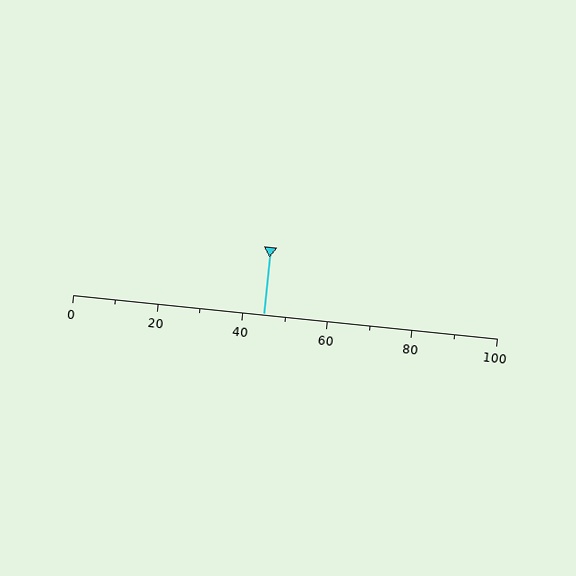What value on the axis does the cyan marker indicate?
The marker indicates approximately 45.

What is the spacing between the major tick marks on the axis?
The major ticks are spaced 20 apart.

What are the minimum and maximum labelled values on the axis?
The axis runs from 0 to 100.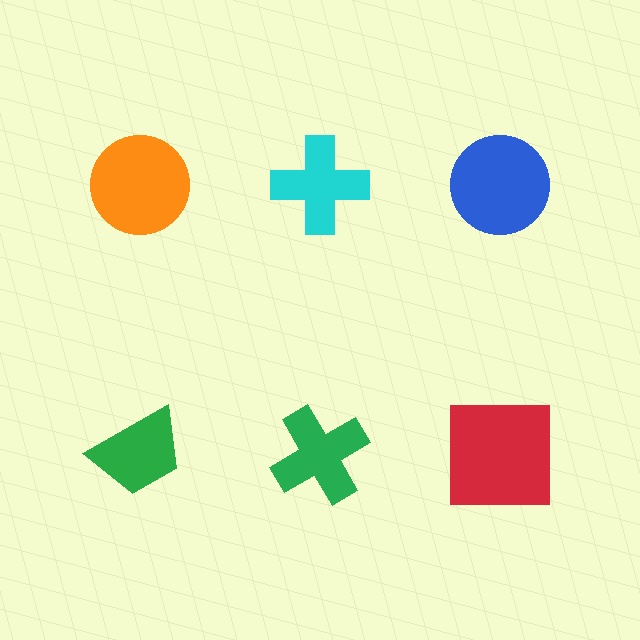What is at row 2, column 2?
A green cross.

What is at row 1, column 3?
A blue circle.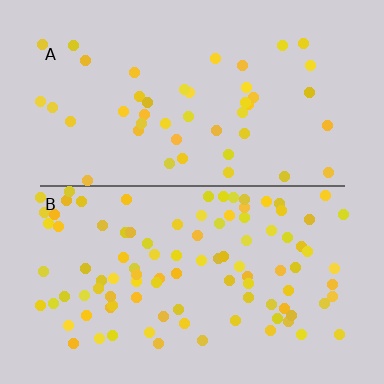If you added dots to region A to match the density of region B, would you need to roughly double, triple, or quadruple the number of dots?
Approximately double.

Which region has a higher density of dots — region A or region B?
B (the bottom).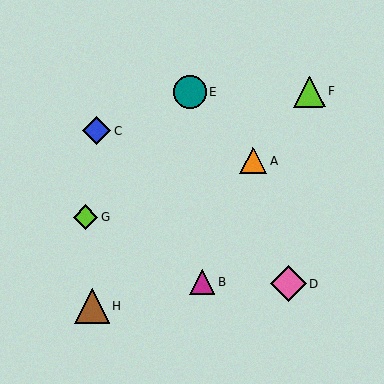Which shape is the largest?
The pink diamond (labeled D) is the largest.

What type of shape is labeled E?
Shape E is a teal circle.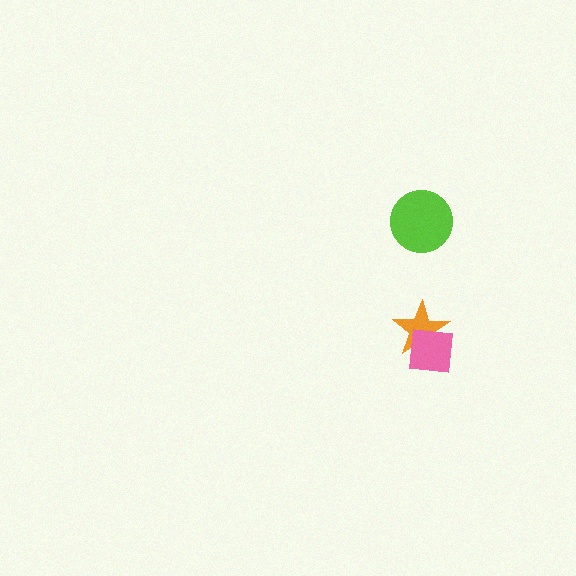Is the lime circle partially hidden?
No, no other shape covers it.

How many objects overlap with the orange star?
1 object overlaps with the orange star.